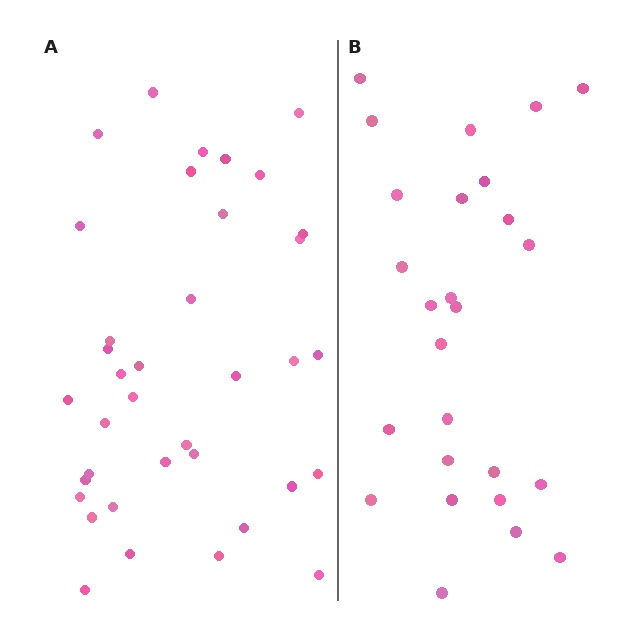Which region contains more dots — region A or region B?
Region A (the left region) has more dots.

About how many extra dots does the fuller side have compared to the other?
Region A has roughly 12 or so more dots than region B.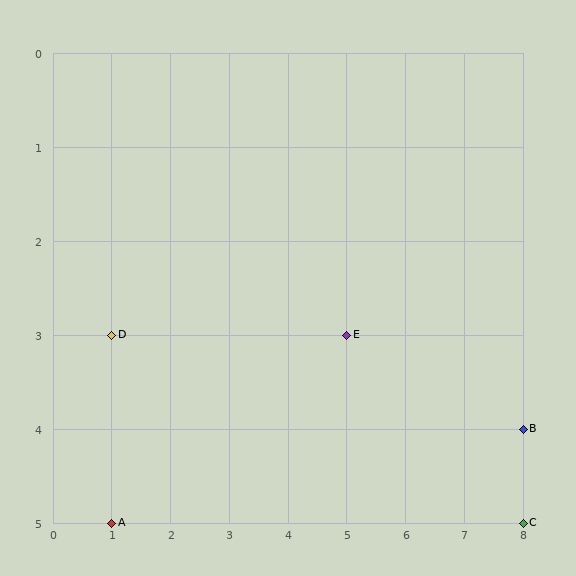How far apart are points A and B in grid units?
Points A and B are 7 columns and 1 row apart (about 7.1 grid units diagonally).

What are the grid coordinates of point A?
Point A is at grid coordinates (1, 5).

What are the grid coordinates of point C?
Point C is at grid coordinates (8, 5).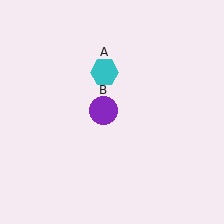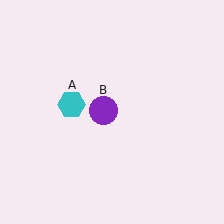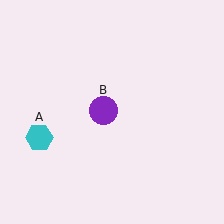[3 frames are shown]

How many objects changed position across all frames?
1 object changed position: cyan hexagon (object A).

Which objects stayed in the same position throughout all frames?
Purple circle (object B) remained stationary.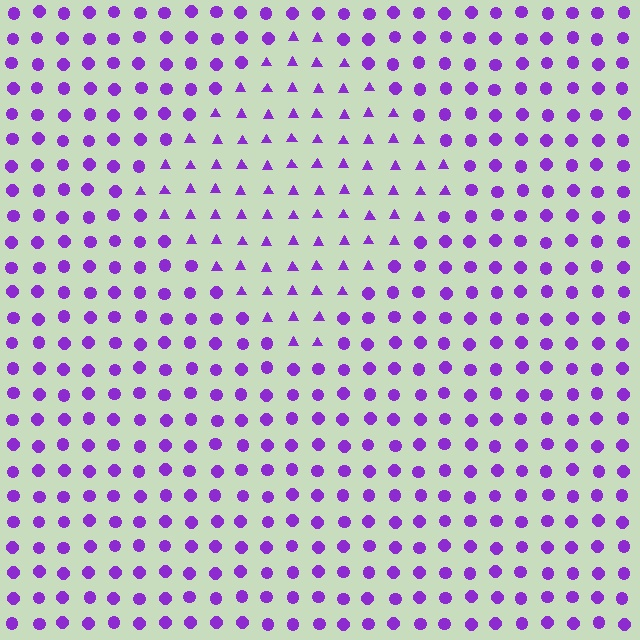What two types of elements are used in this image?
The image uses triangles inside the diamond region and circles outside it.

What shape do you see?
I see a diamond.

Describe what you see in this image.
The image is filled with small purple elements arranged in a uniform grid. A diamond-shaped region contains triangles, while the surrounding area contains circles. The boundary is defined purely by the change in element shape.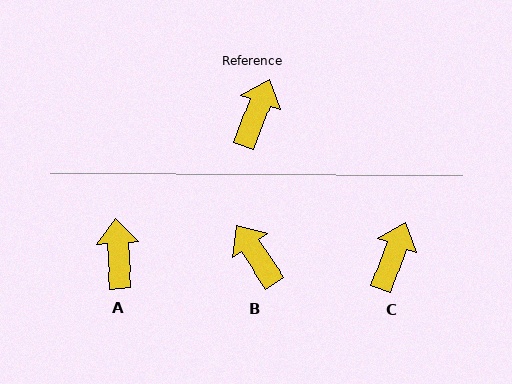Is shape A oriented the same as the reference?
No, it is off by about 25 degrees.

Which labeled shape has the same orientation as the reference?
C.